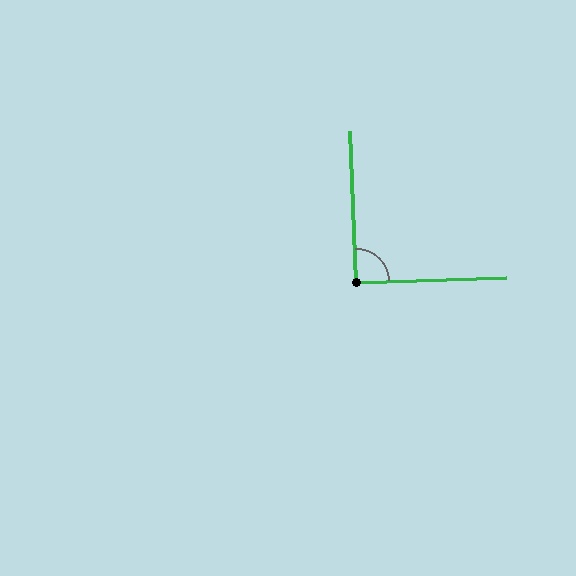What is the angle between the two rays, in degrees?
Approximately 90 degrees.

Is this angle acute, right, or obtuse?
It is approximately a right angle.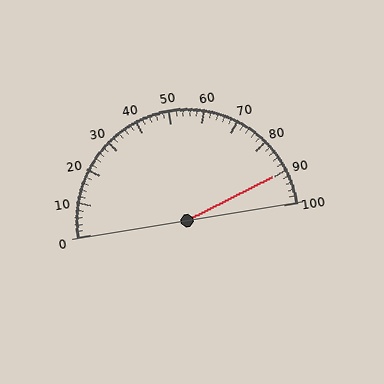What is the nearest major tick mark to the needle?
The nearest major tick mark is 90.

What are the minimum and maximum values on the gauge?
The gauge ranges from 0 to 100.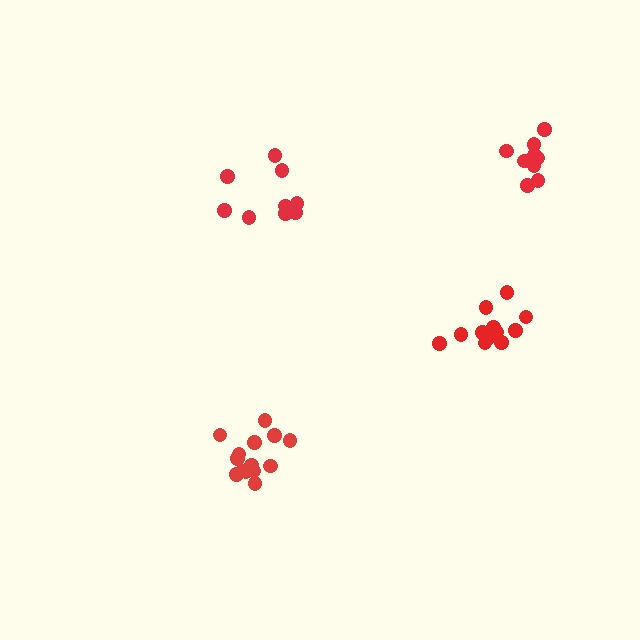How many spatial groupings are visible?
There are 4 spatial groupings.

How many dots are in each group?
Group 1: 12 dots, Group 2: 14 dots, Group 3: 9 dots, Group 4: 9 dots (44 total).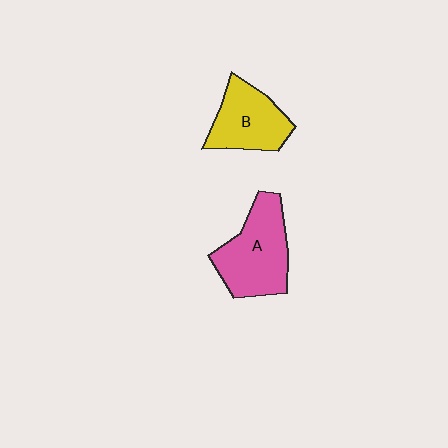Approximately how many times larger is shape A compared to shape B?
Approximately 1.3 times.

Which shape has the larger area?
Shape A (pink).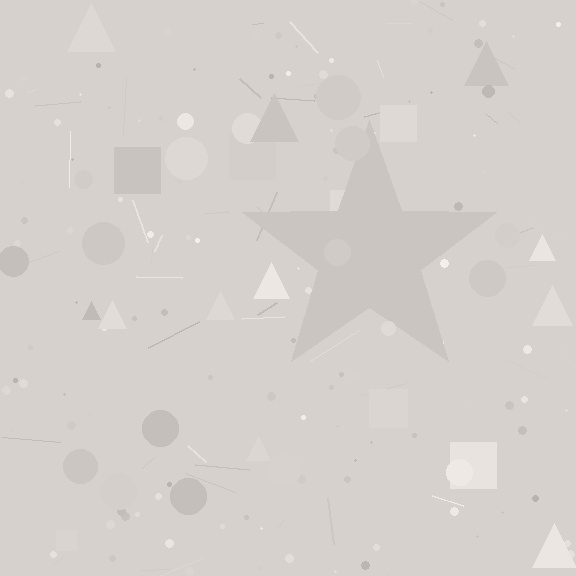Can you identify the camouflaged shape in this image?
The camouflaged shape is a star.